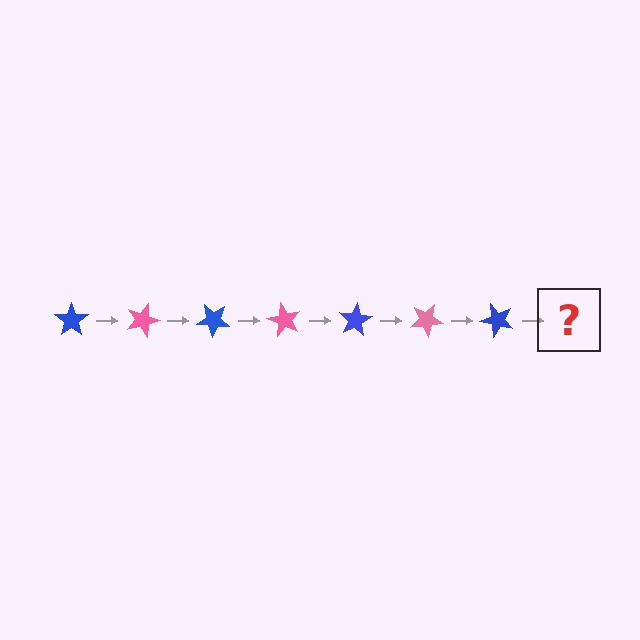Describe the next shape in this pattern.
It should be a pink star, rotated 140 degrees from the start.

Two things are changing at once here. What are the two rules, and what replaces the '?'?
The two rules are that it rotates 20 degrees each step and the color cycles through blue and pink. The '?' should be a pink star, rotated 140 degrees from the start.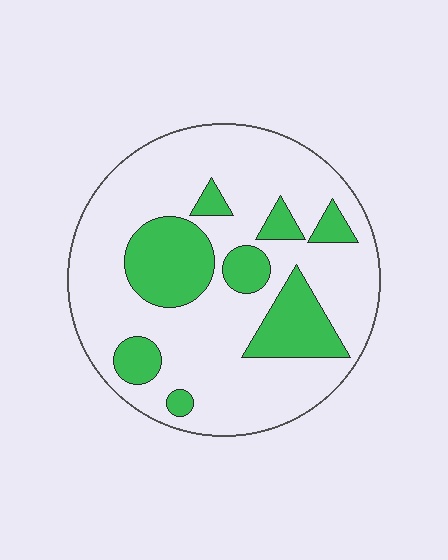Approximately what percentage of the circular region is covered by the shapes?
Approximately 25%.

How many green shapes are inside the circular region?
8.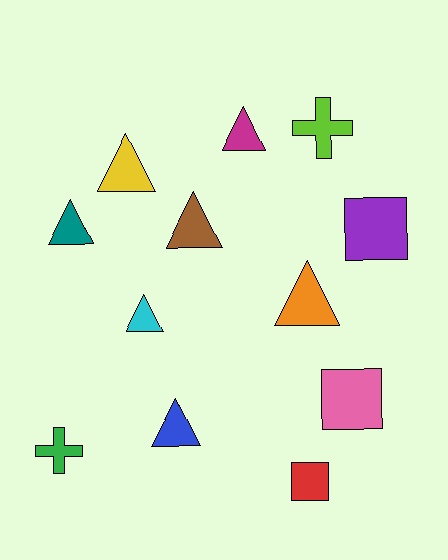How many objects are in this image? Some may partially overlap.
There are 12 objects.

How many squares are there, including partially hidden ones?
There are 3 squares.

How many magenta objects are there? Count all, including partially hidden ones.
There is 1 magenta object.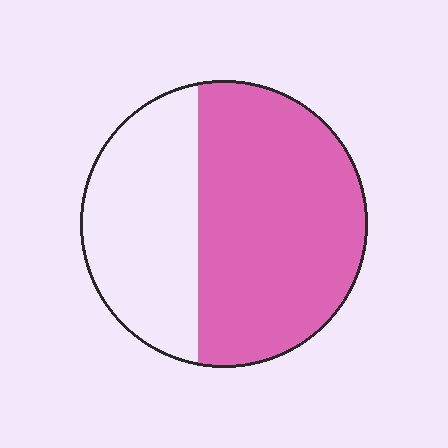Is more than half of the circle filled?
Yes.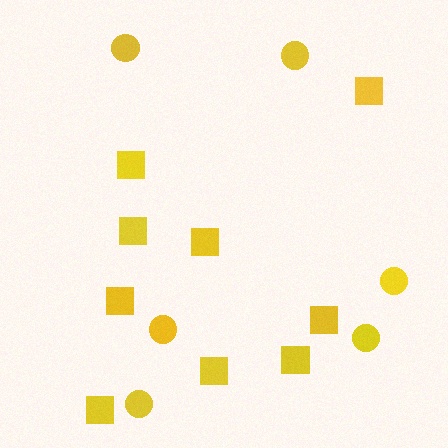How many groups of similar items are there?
There are 2 groups: one group of circles (6) and one group of squares (9).